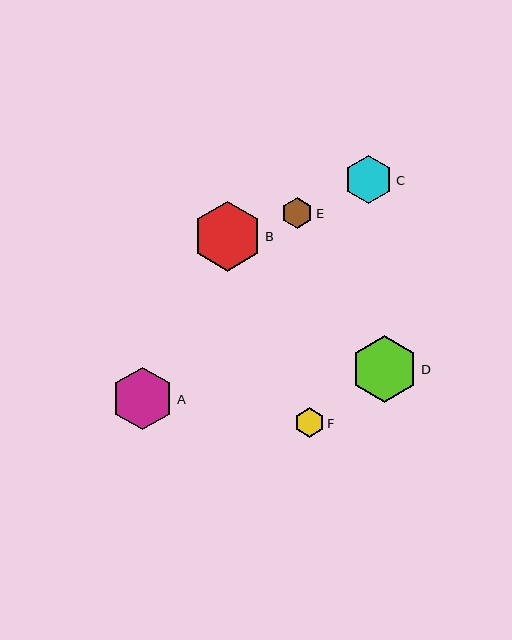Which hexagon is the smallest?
Hexagon F is the smallest with a size of approximately 30 pixels.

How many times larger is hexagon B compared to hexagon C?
Hexagon B is approximately 1.4 times the size of hexagon C.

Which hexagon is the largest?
Hexagon B is the largest with a size of approximately 69 pixels.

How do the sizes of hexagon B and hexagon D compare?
Hexagon B and hexagon D are approximately the same size.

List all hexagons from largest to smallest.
From largest to smallest: B, D, A, C, E, F.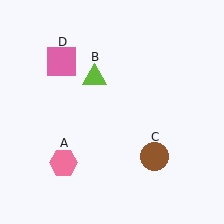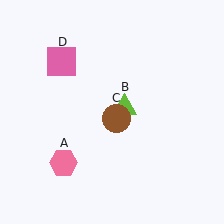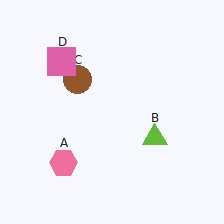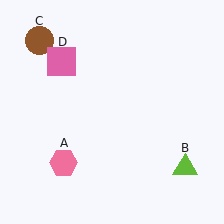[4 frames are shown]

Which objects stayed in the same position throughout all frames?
Pink hexagon (object A) and pink square (object D) remained stationary.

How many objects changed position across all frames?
2 objects changed position: lime triangle (object B), brown circle (object C).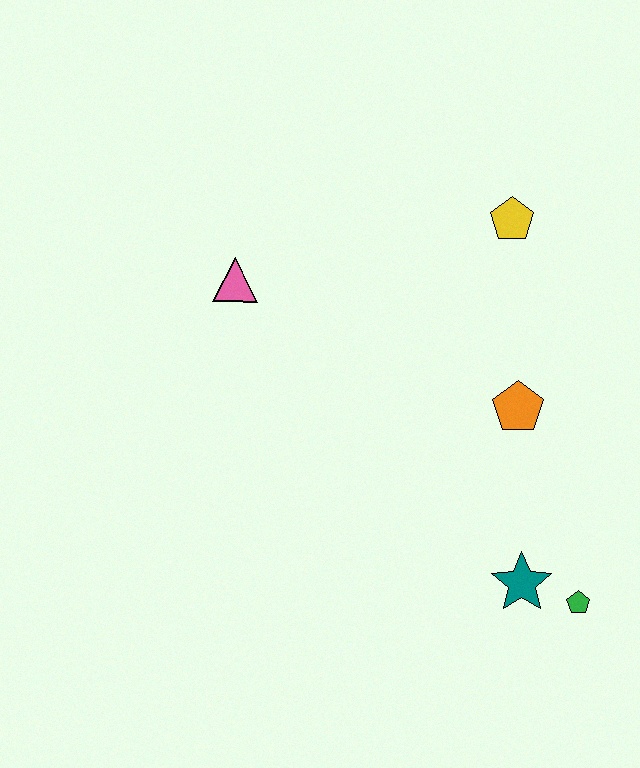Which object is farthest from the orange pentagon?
The pink triangle is farthest from the orange pentagon.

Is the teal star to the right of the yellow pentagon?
Yes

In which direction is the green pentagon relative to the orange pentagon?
The green pentagon is below the orange pentagon.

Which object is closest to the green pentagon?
The teal star is closest to the green pentagon.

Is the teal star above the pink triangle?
No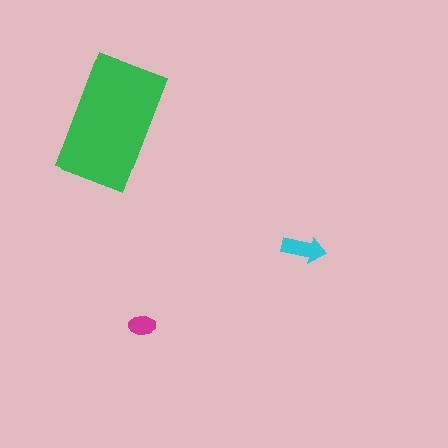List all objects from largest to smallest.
The green rectangle, the cyan arrow, the magenta ellipse.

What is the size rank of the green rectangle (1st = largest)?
1st.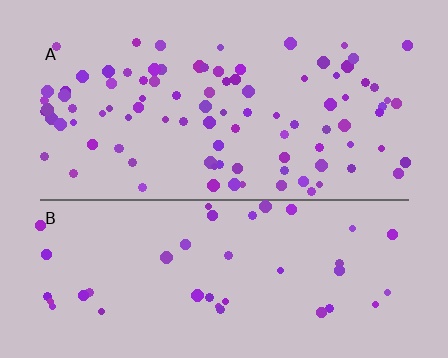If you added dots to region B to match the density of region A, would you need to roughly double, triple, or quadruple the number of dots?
Approximately double.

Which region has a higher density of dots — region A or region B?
A (the top).